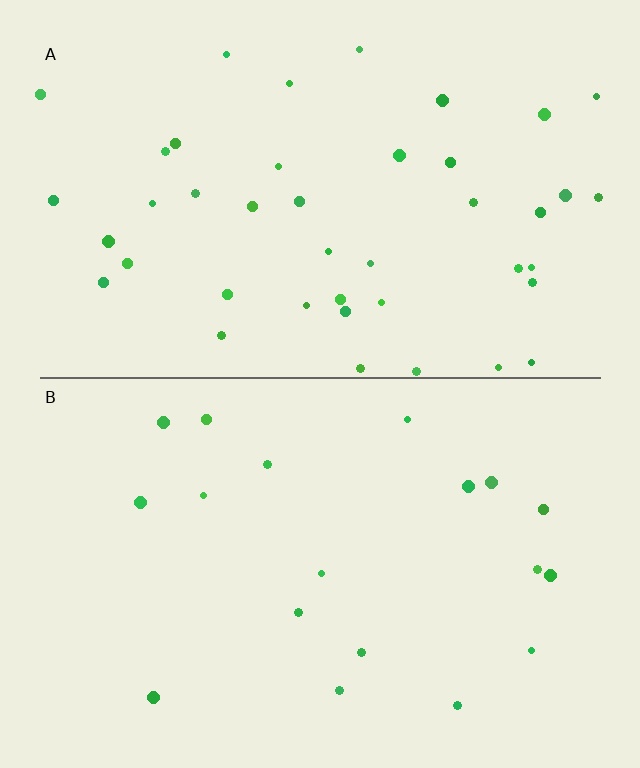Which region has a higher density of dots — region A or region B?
A (the top).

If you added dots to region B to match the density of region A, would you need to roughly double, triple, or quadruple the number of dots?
Approximately double.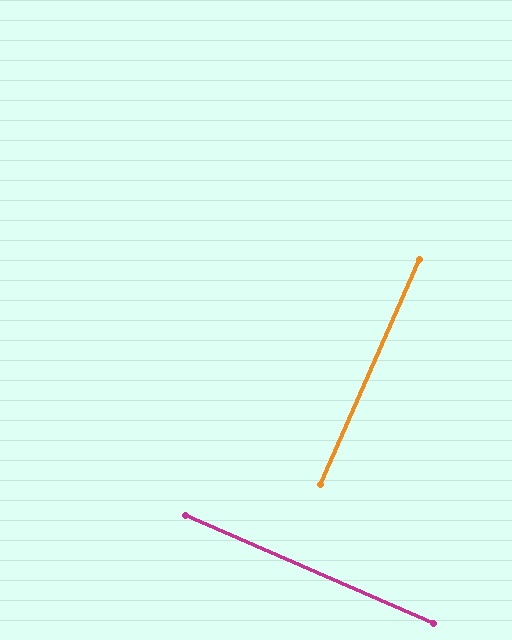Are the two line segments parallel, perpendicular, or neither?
Perpendicular — they meet at approximately 90°.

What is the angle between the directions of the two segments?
Approximately 90 degrees.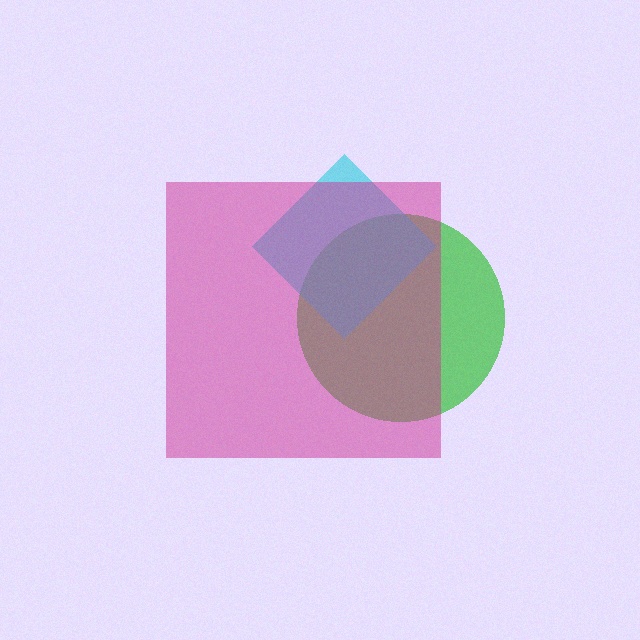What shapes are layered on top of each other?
The layered shapes are: a green circle, a cyan diamond, a magenta square.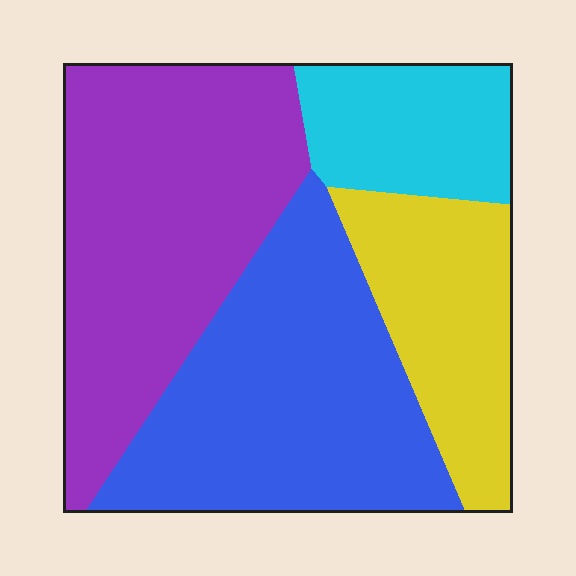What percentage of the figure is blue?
Blue covers about 35% of the figure.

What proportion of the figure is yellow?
Yellow covers around 20% of the figure.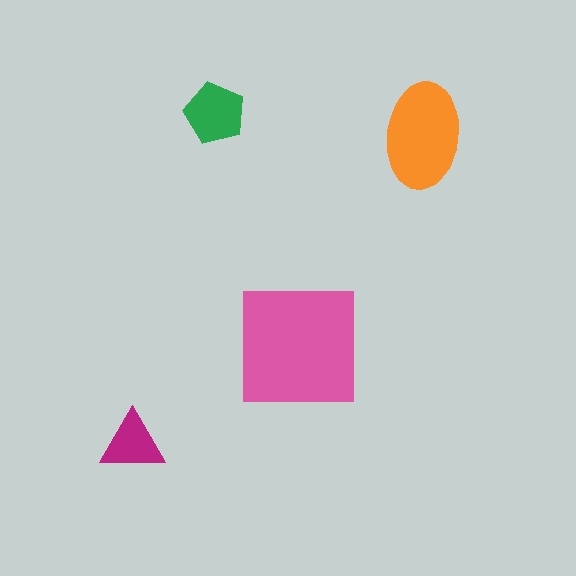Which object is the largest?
The pink square.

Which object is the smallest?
The magenta triangle.